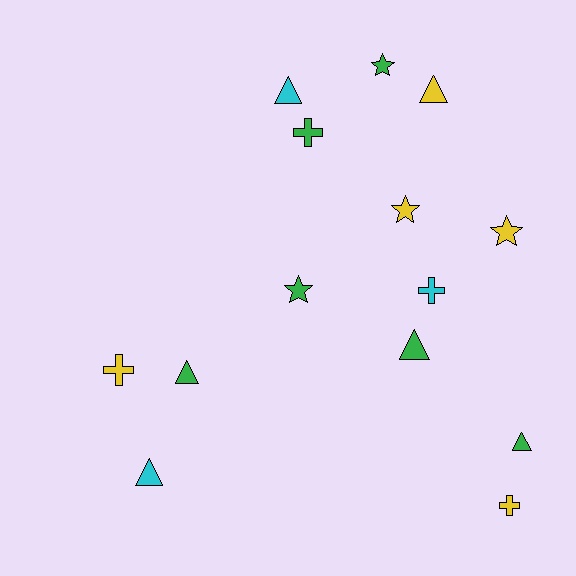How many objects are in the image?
There are 14 objects.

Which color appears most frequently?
Green, with 6 objects.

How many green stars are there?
There are 2 green stars.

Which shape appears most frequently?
Triangle, with 6 objects.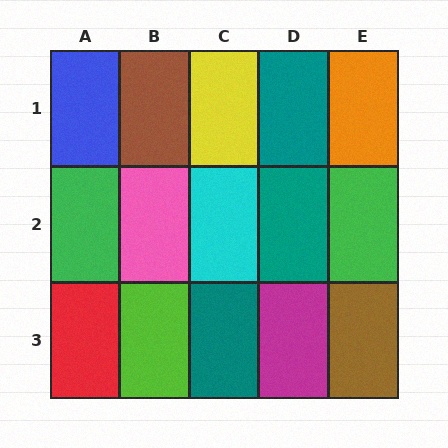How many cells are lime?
1 cell is lime.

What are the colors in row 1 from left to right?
Blue, brown, yellow, teal, orange.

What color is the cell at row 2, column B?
Pink.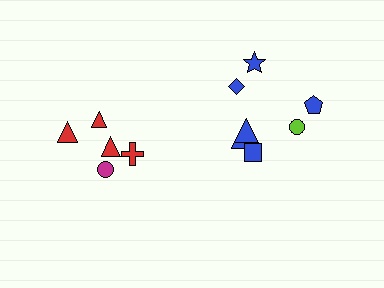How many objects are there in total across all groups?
There are 12 objects.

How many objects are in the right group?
There are 7 objects.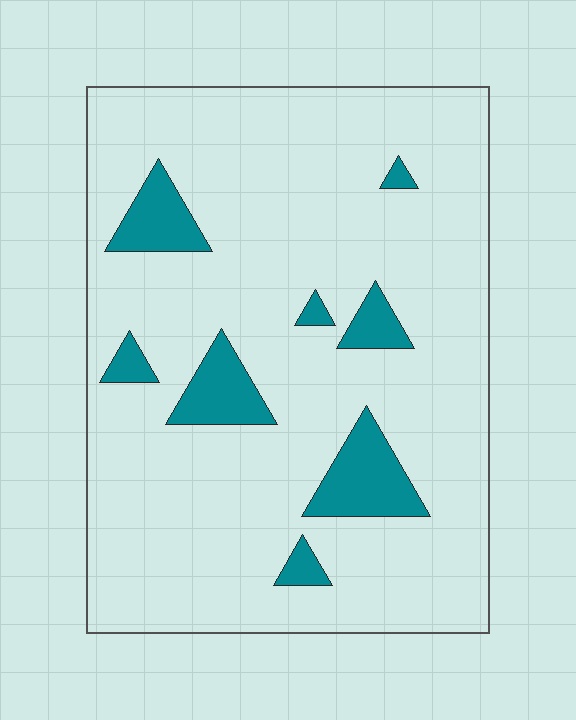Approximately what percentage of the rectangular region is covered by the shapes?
Approximately 10%.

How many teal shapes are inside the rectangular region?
8.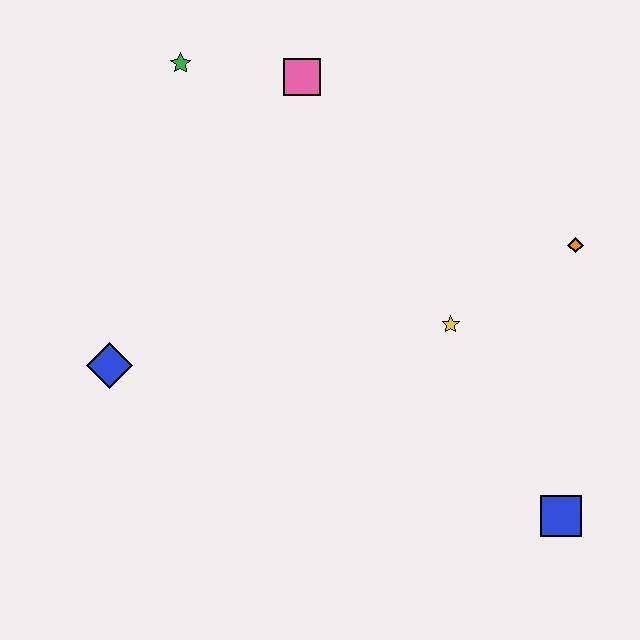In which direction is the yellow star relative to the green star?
The yellow star is to the right of the green star.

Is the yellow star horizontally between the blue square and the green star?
Yes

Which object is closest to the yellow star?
The orange diamond is closest to the yellow star.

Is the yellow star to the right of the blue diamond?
Yes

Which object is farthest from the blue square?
The green star is farthest from the blue square.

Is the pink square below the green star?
Yes